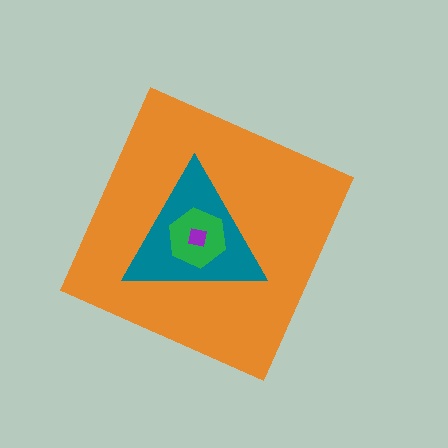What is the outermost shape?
The orange diamond.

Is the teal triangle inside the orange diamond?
Yes.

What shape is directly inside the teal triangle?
The green hexagon.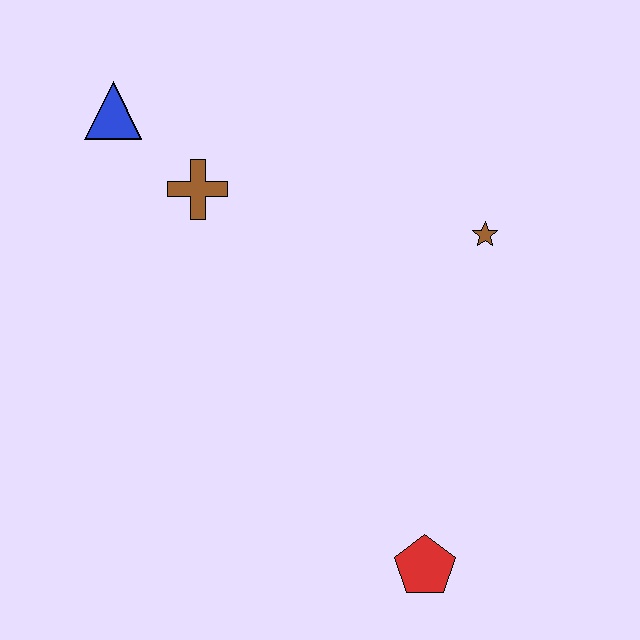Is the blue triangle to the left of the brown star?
Yes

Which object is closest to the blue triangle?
The brown cross is closest to the blue triangle.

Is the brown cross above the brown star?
Yes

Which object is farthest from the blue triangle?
The red pentagon is farthest from the blue triangle.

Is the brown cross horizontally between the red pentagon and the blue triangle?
Yes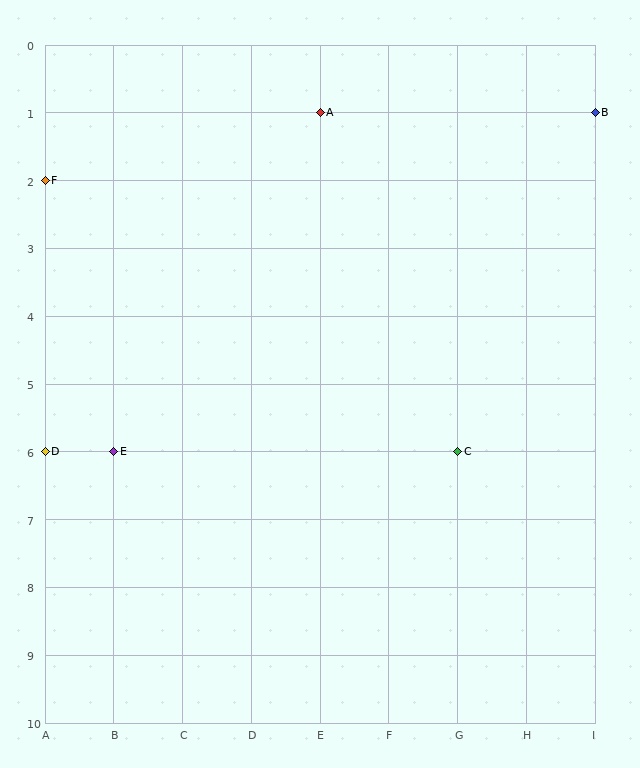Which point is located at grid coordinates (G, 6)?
Point C is at (G, 6).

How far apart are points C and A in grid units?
Points C and A are 2 columns and 5 rows apart (about 5.4 grid units diagonally).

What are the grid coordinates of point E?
Point E is at grid coordinates (B, 6).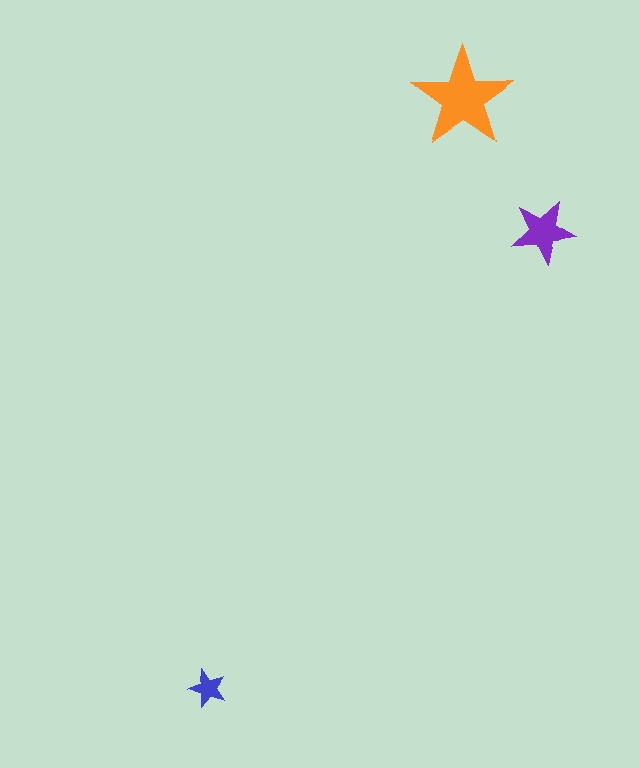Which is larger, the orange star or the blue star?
The orange one.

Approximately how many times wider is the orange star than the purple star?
About 1.5 times wider.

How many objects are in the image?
There are 3 objects in the image.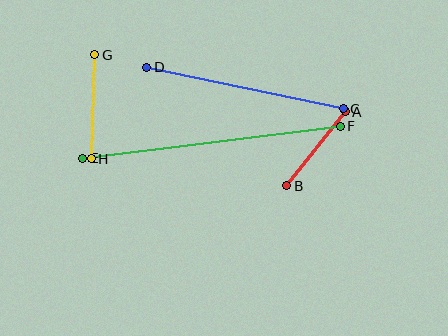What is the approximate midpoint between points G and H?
The midpoint is at approximately (93, 107) pixels.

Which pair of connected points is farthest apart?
Points E and F are farthest apart.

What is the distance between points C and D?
The distance is approximately 200 pixels.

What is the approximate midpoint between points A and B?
The midpoint is at approximately (316, 149) pixels.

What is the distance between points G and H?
The distance is approximately 104 pixels.